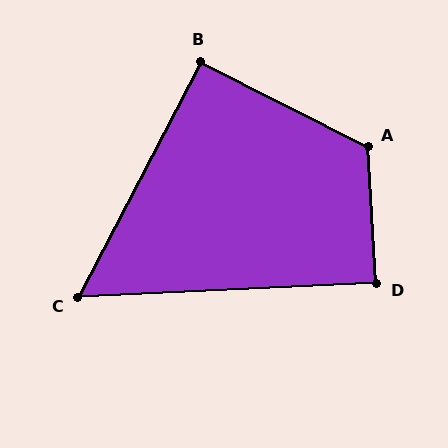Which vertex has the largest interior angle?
A, at approximately 120 degrees.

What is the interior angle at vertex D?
Approximately 89 degrees (approximately right).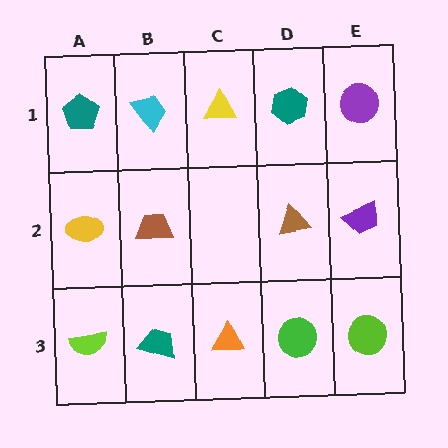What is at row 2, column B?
A brown trapezoid.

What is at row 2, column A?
A yellow ellipse.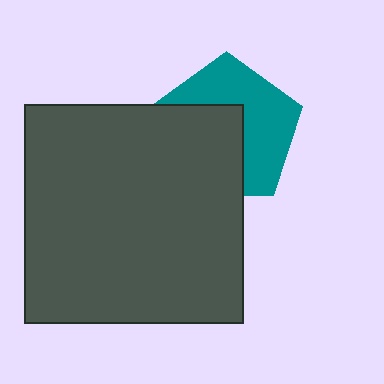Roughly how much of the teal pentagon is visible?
About half of it is visible (roughly 52%).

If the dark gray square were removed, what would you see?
You would see the complete teal pentagon.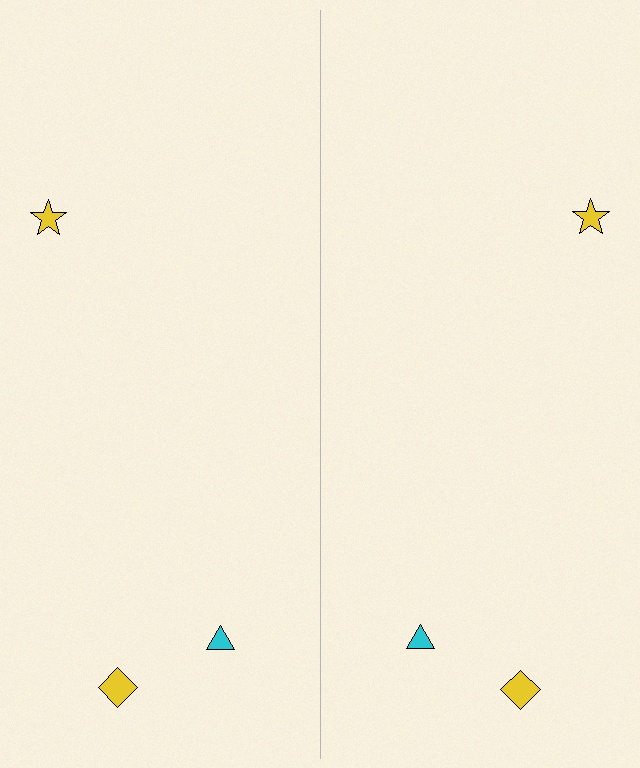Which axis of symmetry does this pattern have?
The pattern has a vertical axis of symmetry running through the center of the image.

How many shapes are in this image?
There are 6 shapes in this image.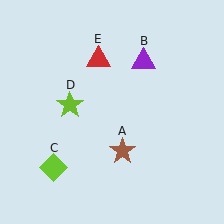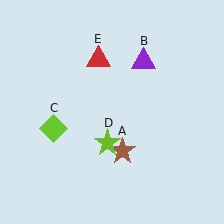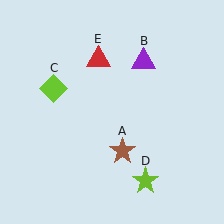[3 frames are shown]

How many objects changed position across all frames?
2 objects changed position: lime diamond (object C), lime star (object D).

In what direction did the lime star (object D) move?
The lime star (object D) moved down and to the right.